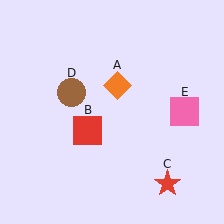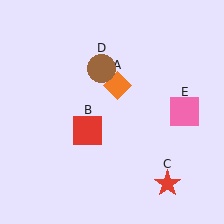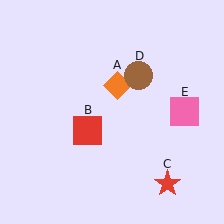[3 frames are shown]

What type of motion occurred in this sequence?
The brown circle (object D) rotated clockwise around the center of the scene.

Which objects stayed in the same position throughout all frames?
Orange diamond (object A) and red square (object B) and red star (object C) and pink square (object E) remained stationary.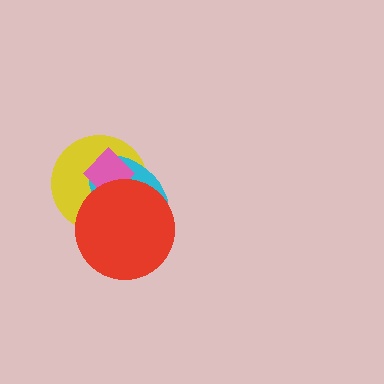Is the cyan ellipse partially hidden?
Yes, it is partially covered by another shape.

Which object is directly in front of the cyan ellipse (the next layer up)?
The pink diamond is directly in front of the cyan ellipse.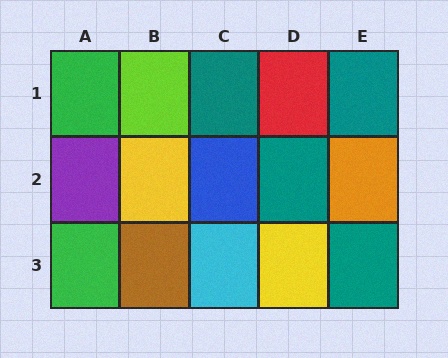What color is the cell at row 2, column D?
Teal.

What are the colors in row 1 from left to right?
Green, lime, teal, red, teal.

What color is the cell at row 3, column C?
Cyan.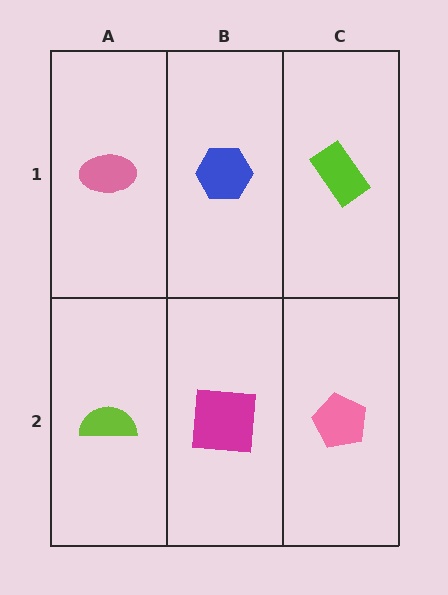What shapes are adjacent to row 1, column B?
A magenta square (row 2, column B), a pink ellipse (row 1, column A), a lime rectangle (row 1, column C).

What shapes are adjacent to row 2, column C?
A lime rectangle (row 1, column C), a magenta square (row 2, column B).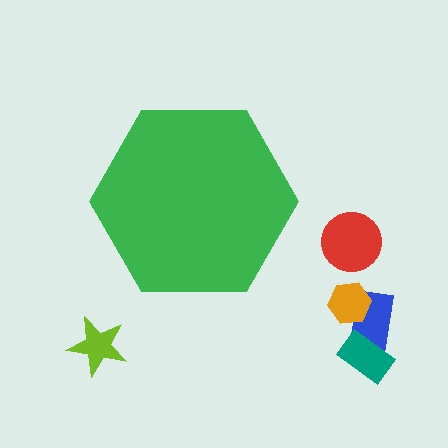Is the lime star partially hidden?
No, the lime star is fully visible.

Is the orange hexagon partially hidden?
No, the orange hexagon is fully visible.